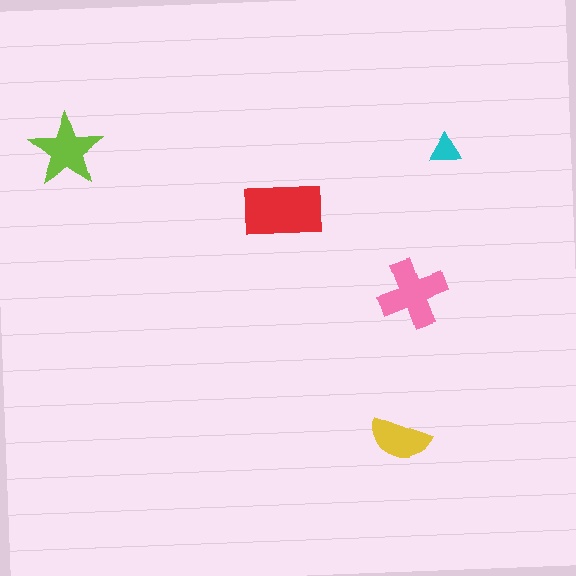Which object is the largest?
The red rectangle.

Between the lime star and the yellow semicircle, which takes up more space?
The lime star.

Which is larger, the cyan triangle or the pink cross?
The pink cross.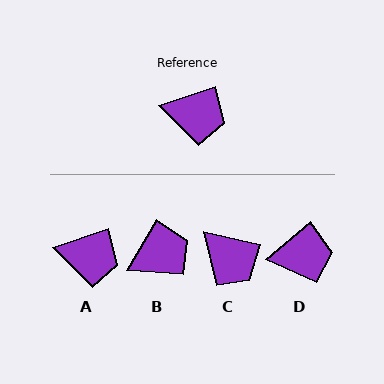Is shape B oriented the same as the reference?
No, it is off by about 42 degrees.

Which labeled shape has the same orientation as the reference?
A.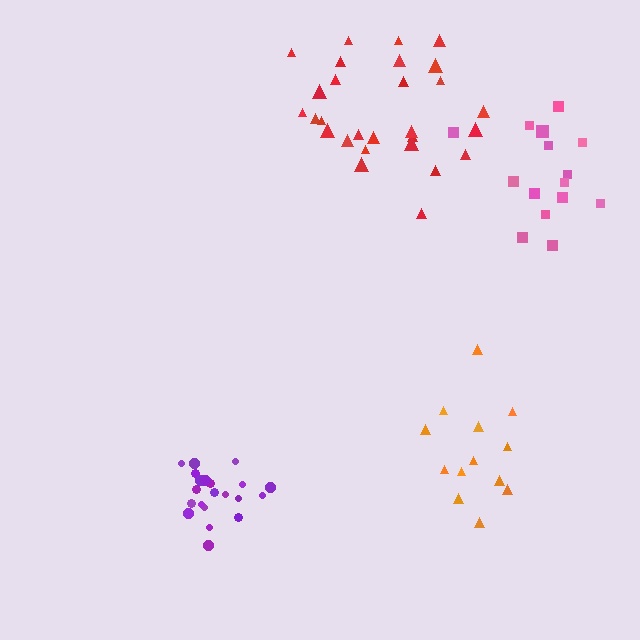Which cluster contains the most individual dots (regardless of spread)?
Red (28).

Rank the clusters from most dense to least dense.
purple, orange, pink, red.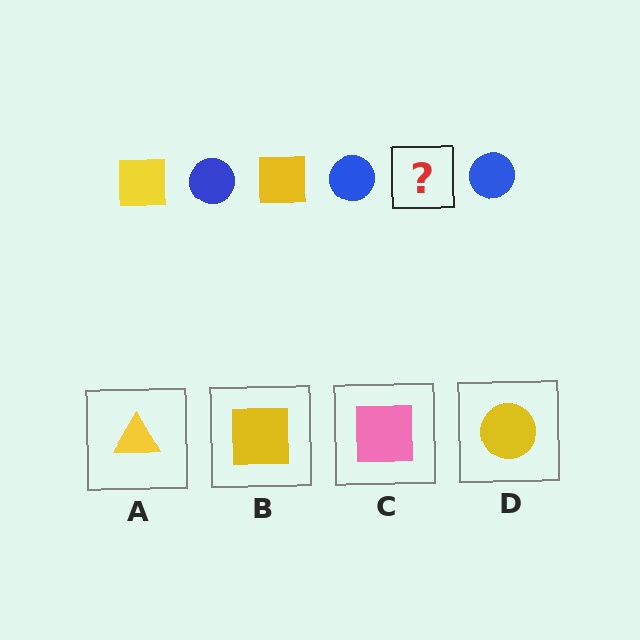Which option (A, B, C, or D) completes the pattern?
B.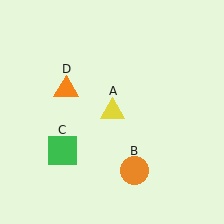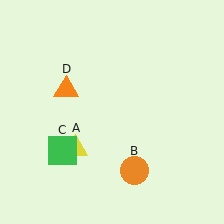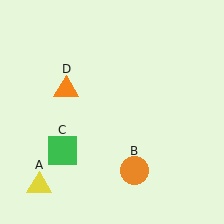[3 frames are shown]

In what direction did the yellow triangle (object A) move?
The yellow triangle (object A) moved down and to the left.